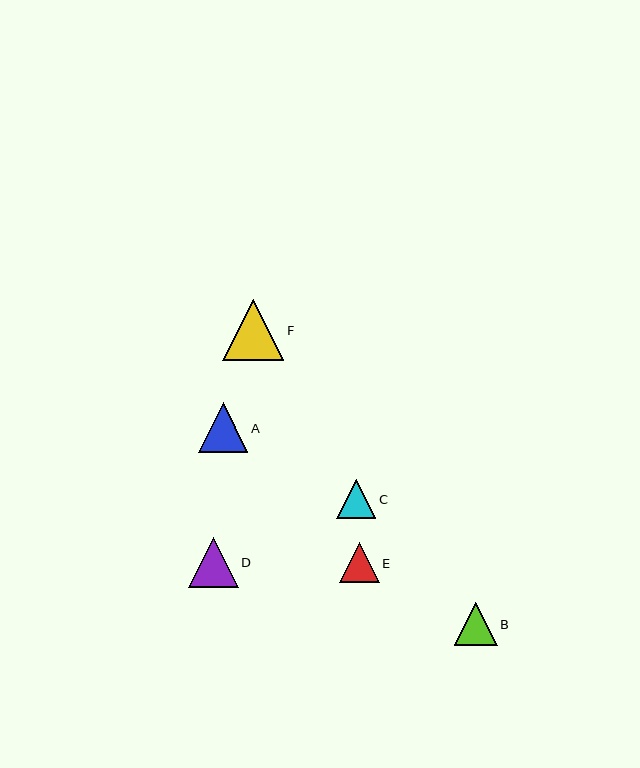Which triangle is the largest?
Triangle F is the largest with a size of approximately 62 pixels.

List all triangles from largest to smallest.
From largest to smallest: F, D, A, B, E, C.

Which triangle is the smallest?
Triangle C is the smallest with a size of approximately 39 pixels.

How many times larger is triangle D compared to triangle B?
Triangle D is approximately 1.2 times the size of triangle B.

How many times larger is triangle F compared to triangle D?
Triangle F is approximately 1.2 times the size of triangle D.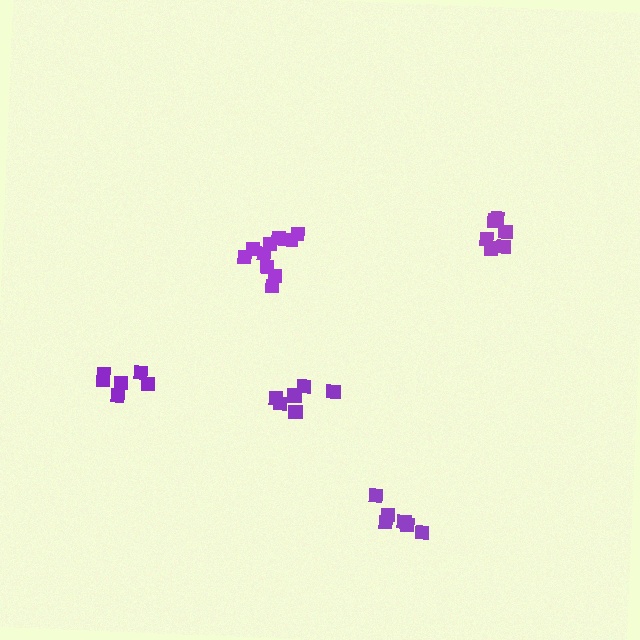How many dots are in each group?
Group 1: 6 dots, Group 2: 11 dots, Group 3: 6 dots, Group 4: 6 dots, Group 5: 6 dots (35 total).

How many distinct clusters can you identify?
There are 5 distinct clusters.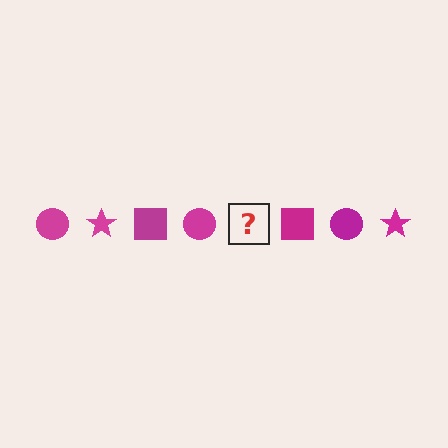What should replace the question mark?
The question mark should be replaced with a magenta star.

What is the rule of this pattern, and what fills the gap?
The rule is that the pattern cycles through circle, star, square shapes in magenta. The gap should be filled with a magenta star.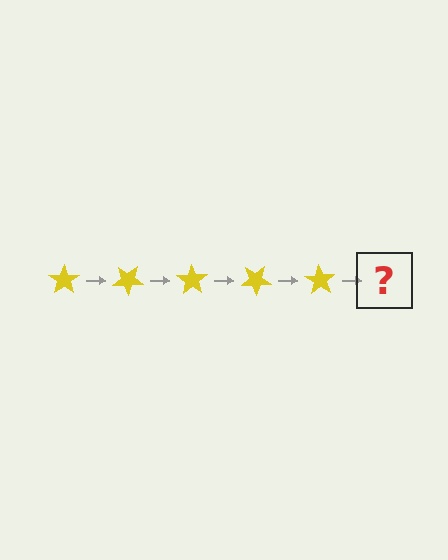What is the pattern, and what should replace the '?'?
The pattern is that the star rotates 35 degrees each step. The '?' should be a yellow star rotated 175 degrees.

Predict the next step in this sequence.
The next step is a yellow star rotated 175 degrees.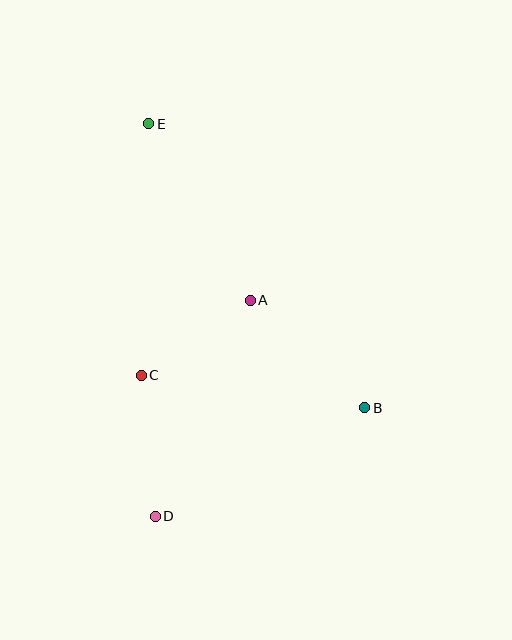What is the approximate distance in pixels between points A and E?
The distance between A and E is approximately 203 pixels.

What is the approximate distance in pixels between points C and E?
The distance between C and E is approximately 252 pixels.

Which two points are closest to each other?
Points A and C are closest to each other.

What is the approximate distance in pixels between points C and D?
The distance between C and D is approximately 142 pixels.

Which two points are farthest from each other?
Points D and E are farthest from each other.